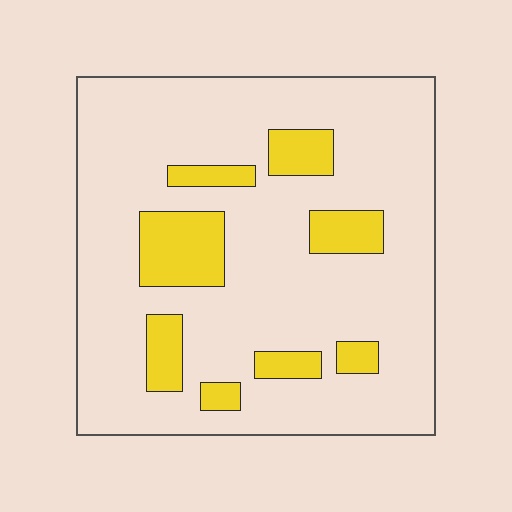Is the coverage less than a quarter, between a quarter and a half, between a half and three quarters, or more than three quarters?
Less than a quarter.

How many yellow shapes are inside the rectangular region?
8.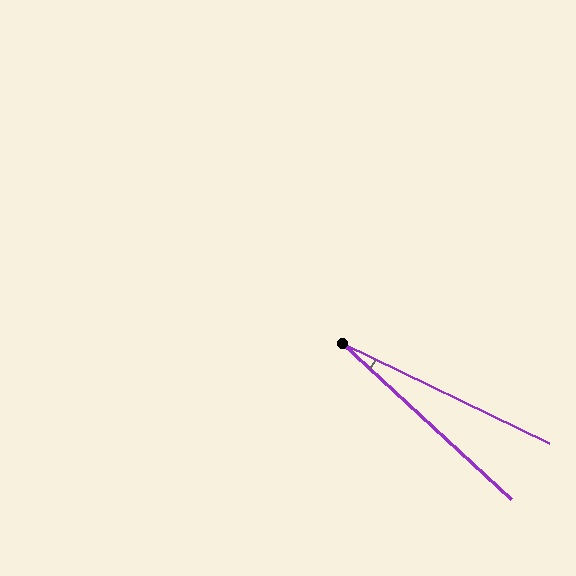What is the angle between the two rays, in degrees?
Approximately 17 degrees.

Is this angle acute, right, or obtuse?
It is acute.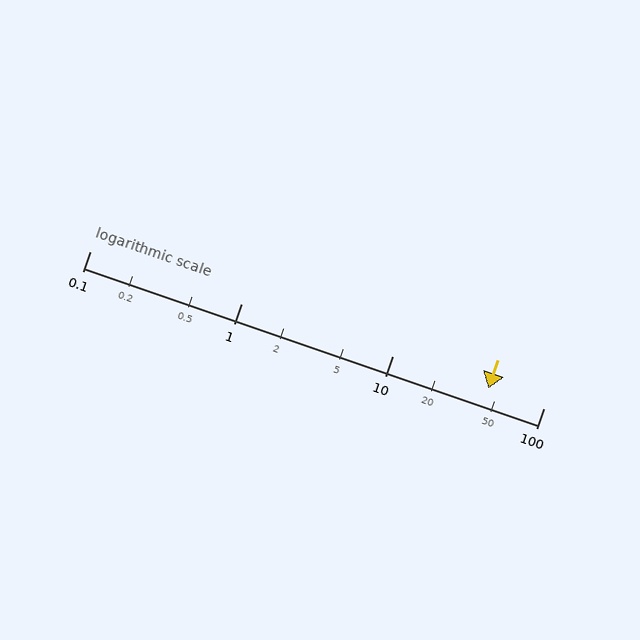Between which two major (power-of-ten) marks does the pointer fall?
The pointer is between 10 and 100.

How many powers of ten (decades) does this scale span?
The scale spans 3 decades, from 0.1 to 100.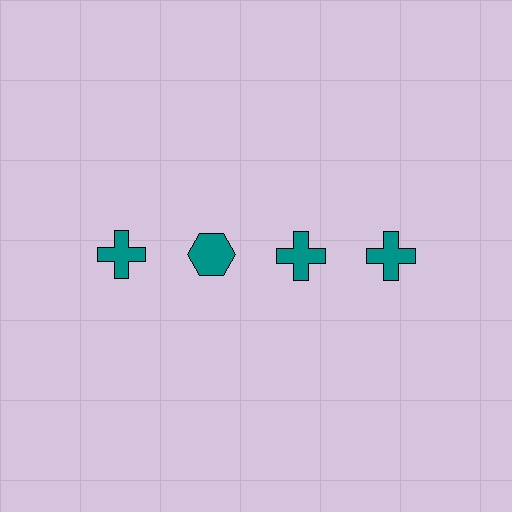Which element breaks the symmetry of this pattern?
The teal hexagon in the top row, second from left column breaks the symmetry. All other shapes are teal crosses.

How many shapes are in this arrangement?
There are 4 shapes arranged in a grid pattern.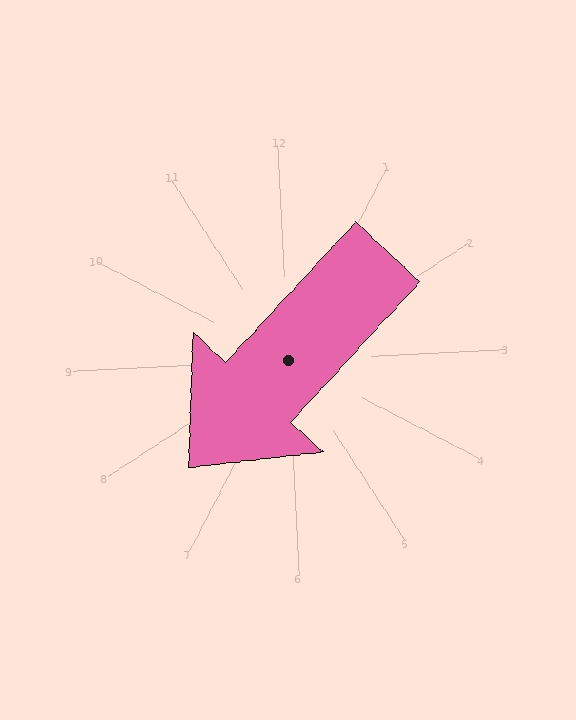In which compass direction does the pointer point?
Southwest.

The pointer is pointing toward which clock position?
Roughly 8 o'clock.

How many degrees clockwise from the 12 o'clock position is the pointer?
Approximately 226 degrees.